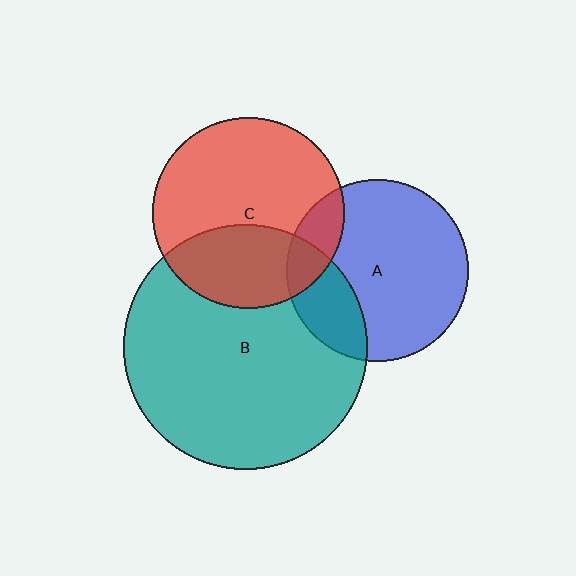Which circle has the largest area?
Circle B (teal).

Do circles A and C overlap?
Yes.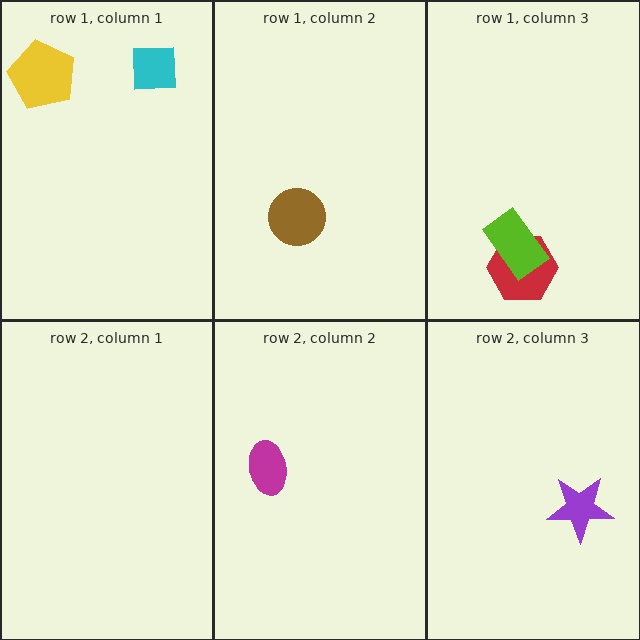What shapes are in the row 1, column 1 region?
The yellow pentagon, the cyan square.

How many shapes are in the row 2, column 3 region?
1.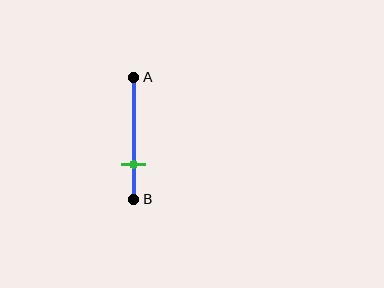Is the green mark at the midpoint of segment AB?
No, the mark is at about 70% from A, not at the 50% midpoint.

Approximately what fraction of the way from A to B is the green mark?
The green mark is approximately 70% of the way from A to B.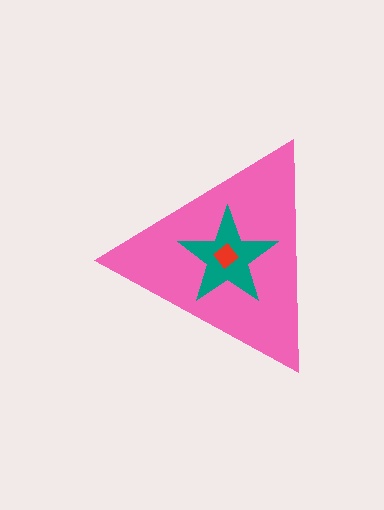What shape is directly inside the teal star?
The red diamond.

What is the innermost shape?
The red diamond.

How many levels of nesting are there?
3.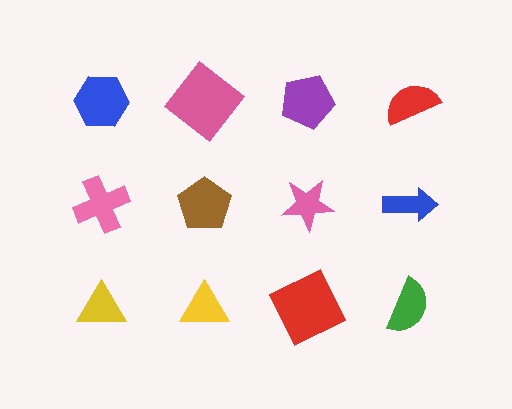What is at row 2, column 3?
A pink star.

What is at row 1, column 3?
A purple pentagon.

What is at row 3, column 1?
A yellow triangle.